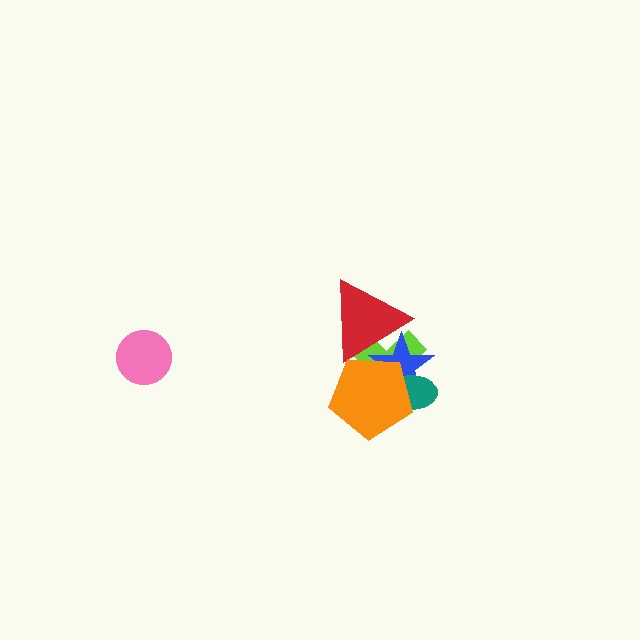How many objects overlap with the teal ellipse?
3 objects overlap with the teal ellipse.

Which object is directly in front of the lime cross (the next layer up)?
The blue star is directly in front of the lime cross.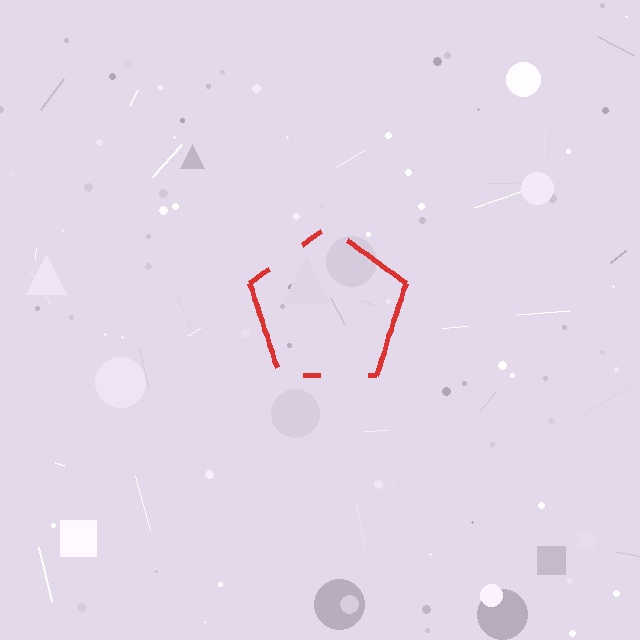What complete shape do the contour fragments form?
The contour fragments form a pentagon.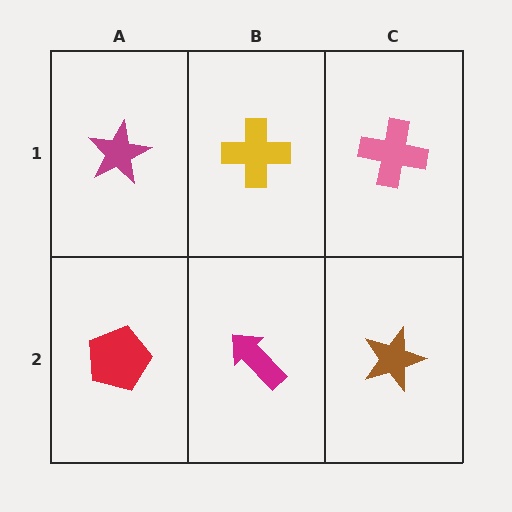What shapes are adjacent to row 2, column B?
A yellow cross (row 1, column B), a red pentagon (row 2, column A), a brown star (row 2, column C).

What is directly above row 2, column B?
A yellow cross.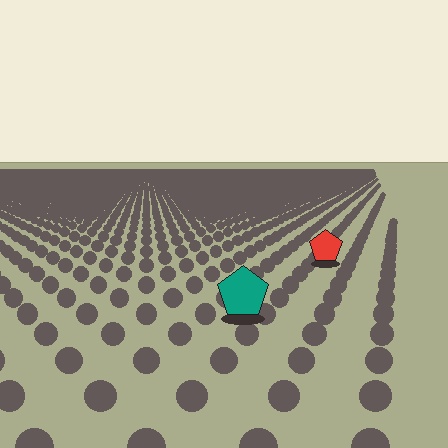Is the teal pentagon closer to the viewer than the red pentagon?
Yes. The teal pentagon is closer — you can tell from the texture gradient: the ground texture is coarser near it.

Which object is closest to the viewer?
The teal pentagon is closest. The texture marks near it are larger and more spread out.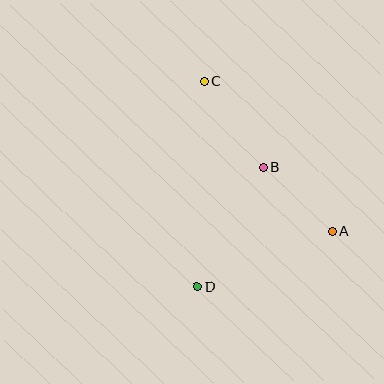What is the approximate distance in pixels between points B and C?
The distance between B and C is approximately 104 pixels.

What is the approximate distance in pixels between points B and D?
The distance between B and D is approximately 137 pixels.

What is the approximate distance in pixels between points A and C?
The distance between A and C is approximately 198 pixels.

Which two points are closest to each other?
Points A and B are closest to each other.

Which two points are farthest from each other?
Points C and D are farthest from each other.